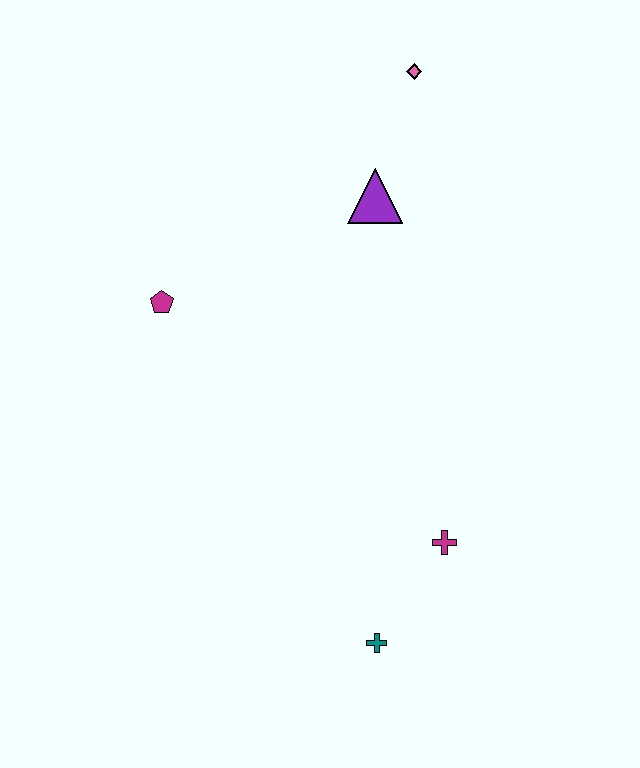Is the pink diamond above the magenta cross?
Yes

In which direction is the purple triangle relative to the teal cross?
The purple triangle is above the teal cross.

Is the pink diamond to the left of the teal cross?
No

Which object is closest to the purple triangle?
The pink diamond is closest to the purple triangle.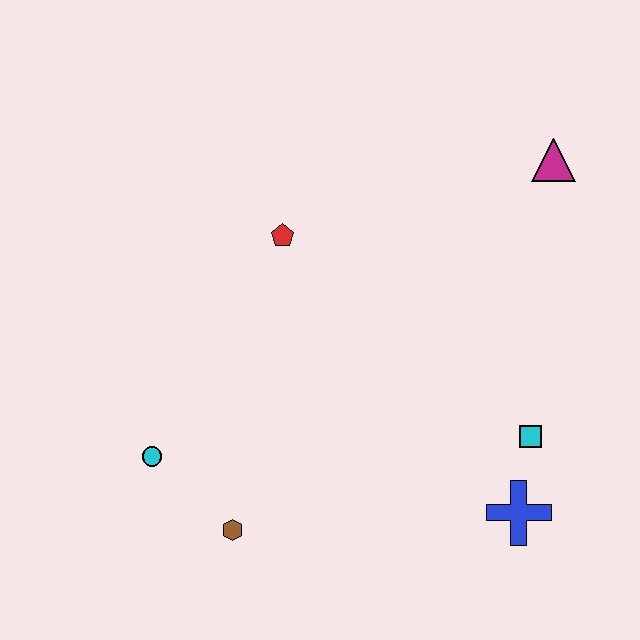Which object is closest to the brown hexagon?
The cyan circle is closest to the brown hexagon.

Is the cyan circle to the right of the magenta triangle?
No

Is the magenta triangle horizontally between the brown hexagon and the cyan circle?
No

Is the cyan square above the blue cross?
Yes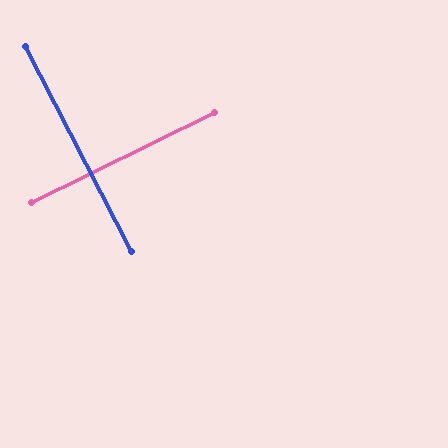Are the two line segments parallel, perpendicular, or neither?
Perpendicular — they meet at approximately 89°.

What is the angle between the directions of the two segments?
Approximately 89 degrees.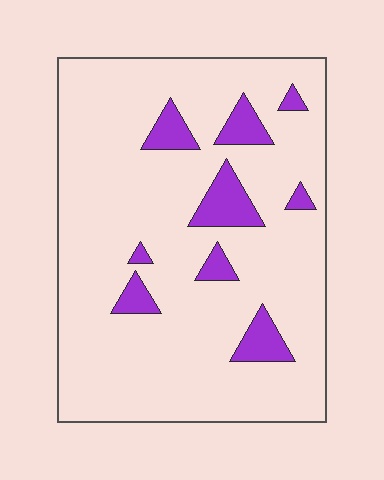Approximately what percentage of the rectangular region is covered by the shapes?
Approximately 10%.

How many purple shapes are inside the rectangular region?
9.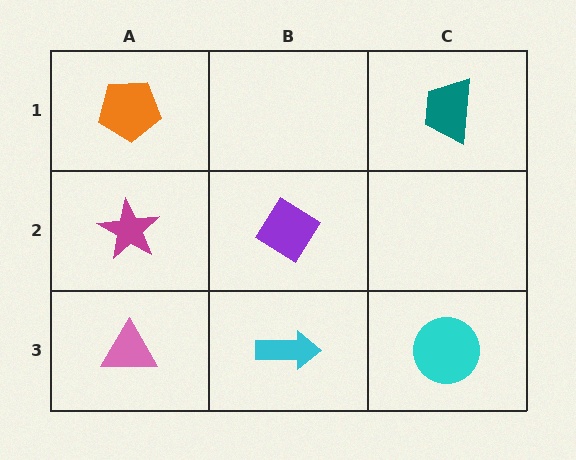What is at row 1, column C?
A teal trapezoid.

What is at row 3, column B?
A cyan arrow.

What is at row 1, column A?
An orange pentagon.